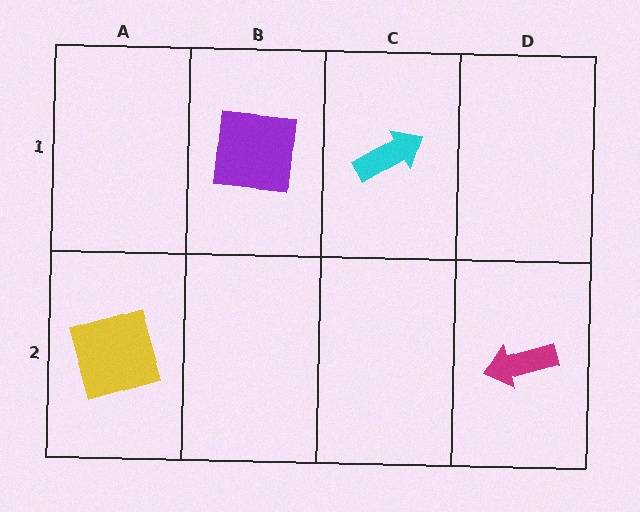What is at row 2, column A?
A yellow square.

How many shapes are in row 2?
2 shapes.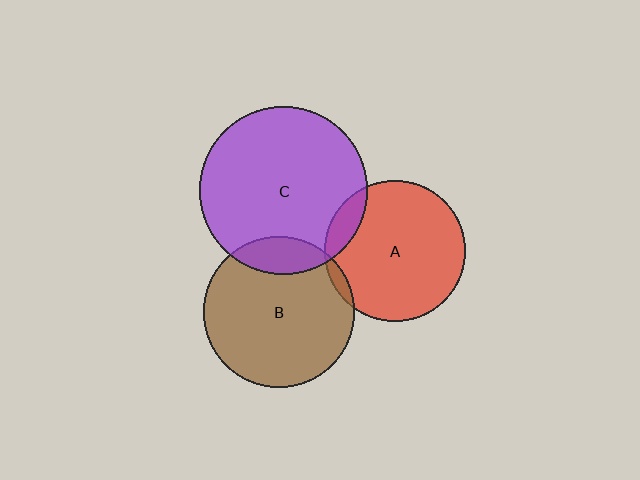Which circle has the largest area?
Circle C (purple).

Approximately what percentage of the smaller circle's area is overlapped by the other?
Approximately 15%.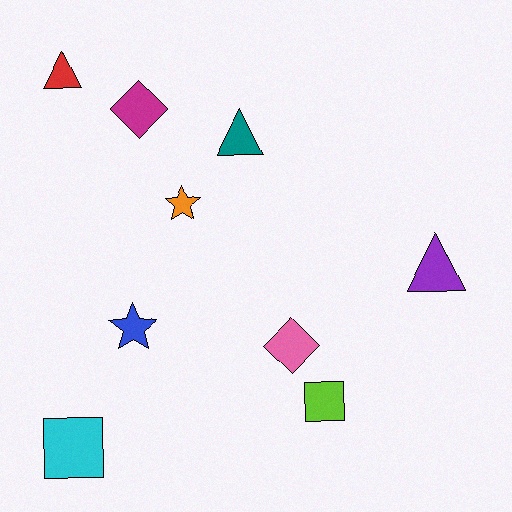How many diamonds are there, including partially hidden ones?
There are 2 diamonds.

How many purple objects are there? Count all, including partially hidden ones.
There is 1 purple object.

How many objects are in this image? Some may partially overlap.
There are 9 objects.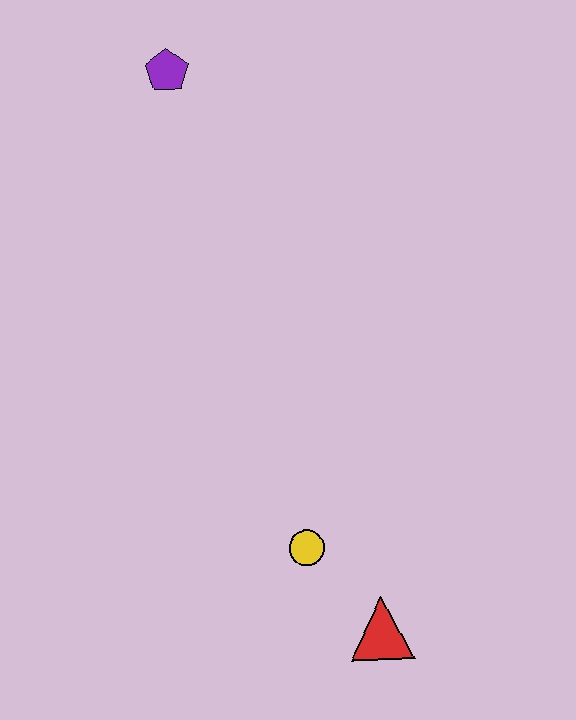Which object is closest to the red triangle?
The yellow circle is closest to the red triangle.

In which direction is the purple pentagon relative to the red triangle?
The purple pentagon is above the red triangle.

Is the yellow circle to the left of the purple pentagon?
No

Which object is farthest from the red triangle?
The purple pentagon is farthest from the red triangle.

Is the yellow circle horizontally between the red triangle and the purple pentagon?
Yes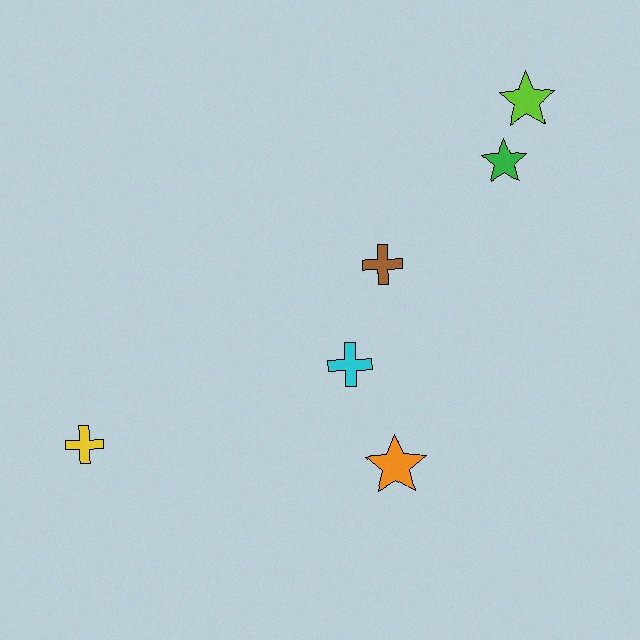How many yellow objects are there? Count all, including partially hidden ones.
There is 1 yellow object.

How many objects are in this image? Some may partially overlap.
There are 6 objects.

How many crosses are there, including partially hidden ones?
There are 3 crosses.